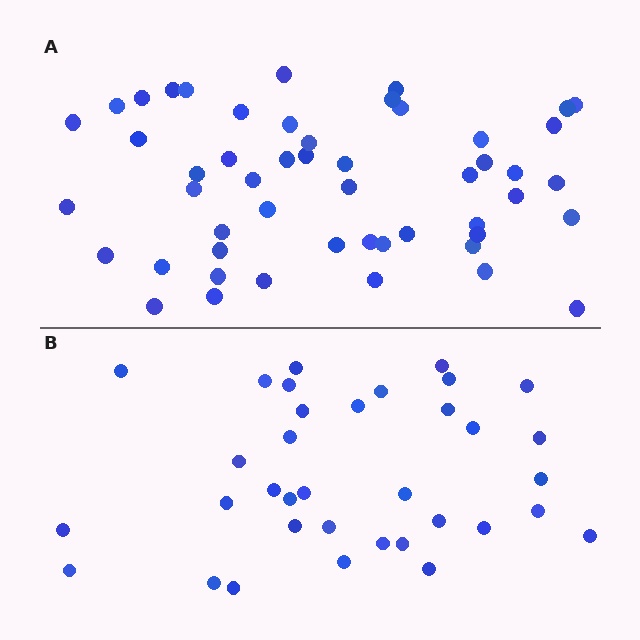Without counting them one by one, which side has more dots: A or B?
Region A (the top region) has more dots.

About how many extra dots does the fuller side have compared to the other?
Region A has approximately 15 more dots than region B.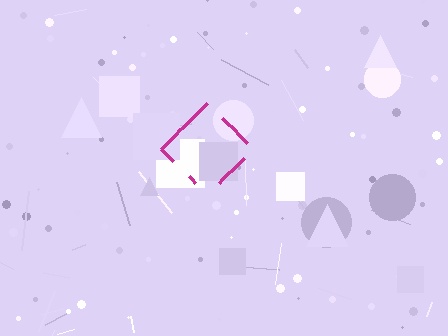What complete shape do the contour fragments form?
The contour fragments form a diamond.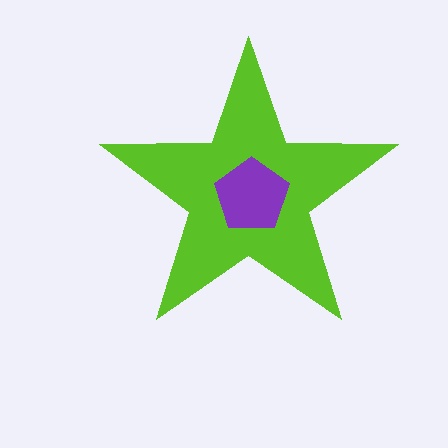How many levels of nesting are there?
2.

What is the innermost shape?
The purple pentagon.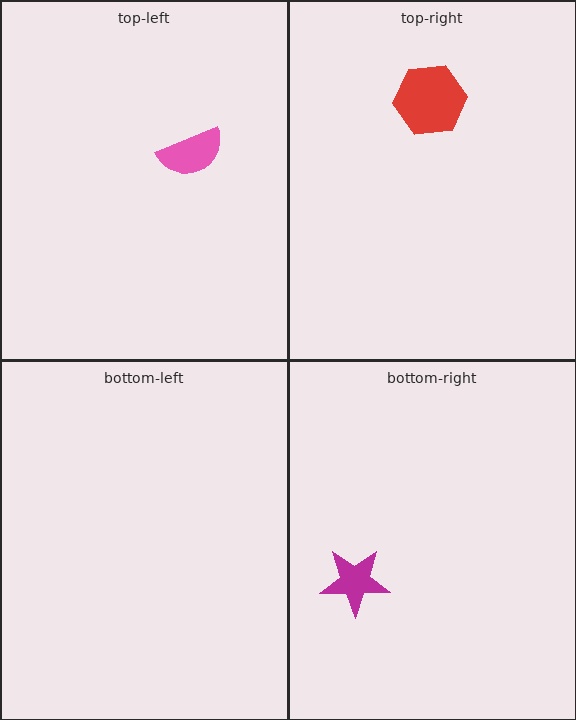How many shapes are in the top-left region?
1.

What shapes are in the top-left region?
The pink semicircle.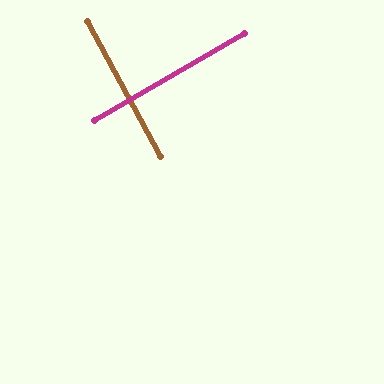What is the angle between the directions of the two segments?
Approximately 88 degrees.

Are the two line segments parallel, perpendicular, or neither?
Perpendicular — they meet at approximately 88°.